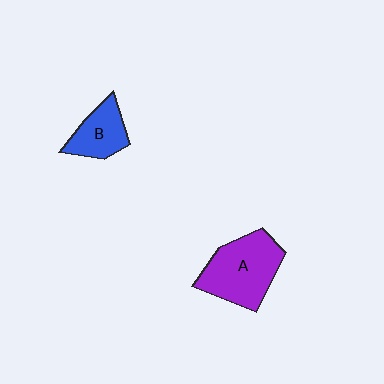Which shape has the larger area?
Shape A (purple).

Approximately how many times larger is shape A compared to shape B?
Approximately 1.8 times.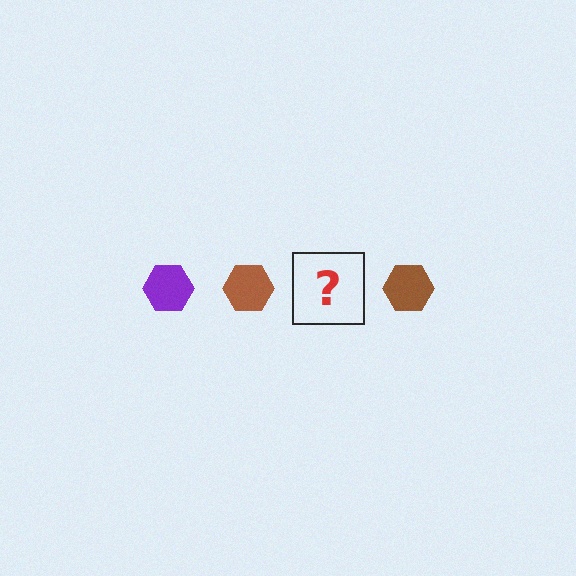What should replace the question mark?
The question mark should be replaced with a purple hexagon.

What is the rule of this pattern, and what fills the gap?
The rule is that the pattern cycles through purple, brown hexagons. The gap should be filled with a purple hexagon.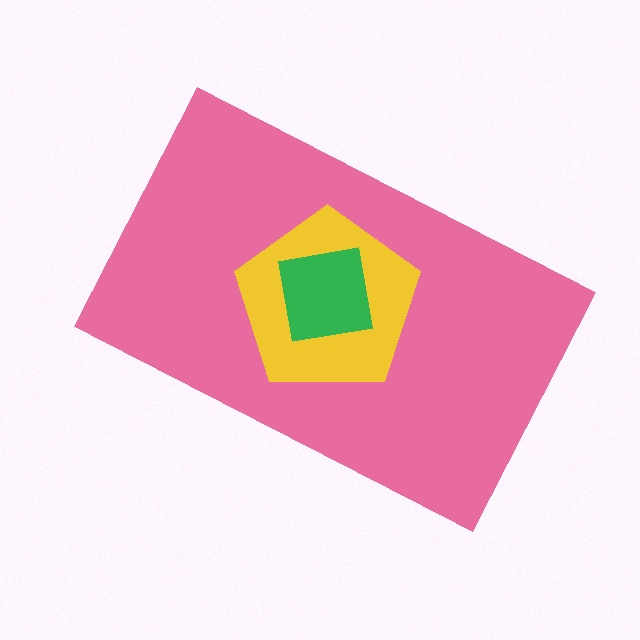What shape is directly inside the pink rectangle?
The yellow pentagon.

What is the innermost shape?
The green square.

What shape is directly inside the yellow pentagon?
The green square.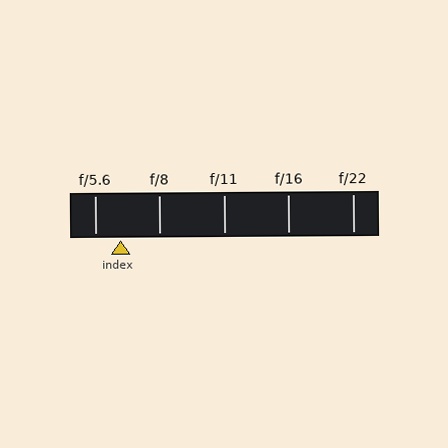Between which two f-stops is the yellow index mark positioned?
The index mark is between f/5.6 and f/8.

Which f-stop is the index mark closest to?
The index mark is closest to f/5.6.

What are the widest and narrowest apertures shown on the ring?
The widest aperture shown is f/5.6 and the narrowest is f/22.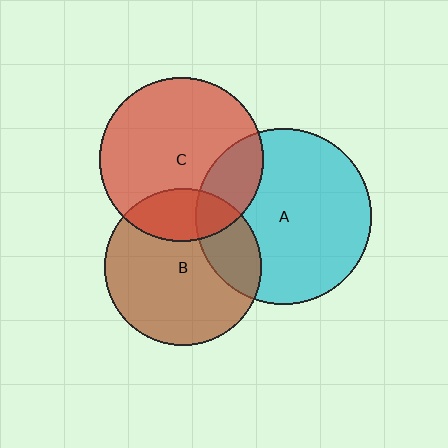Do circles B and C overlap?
Yes.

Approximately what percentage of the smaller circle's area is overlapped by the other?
Approximately 25%.